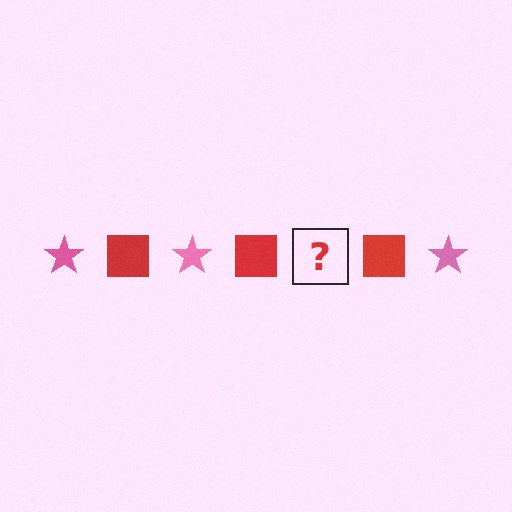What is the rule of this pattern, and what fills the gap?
The rule is that the pattern alternates between pink star and red square. The gap should be filled with a pink star.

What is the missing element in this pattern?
The missing element is a pink star.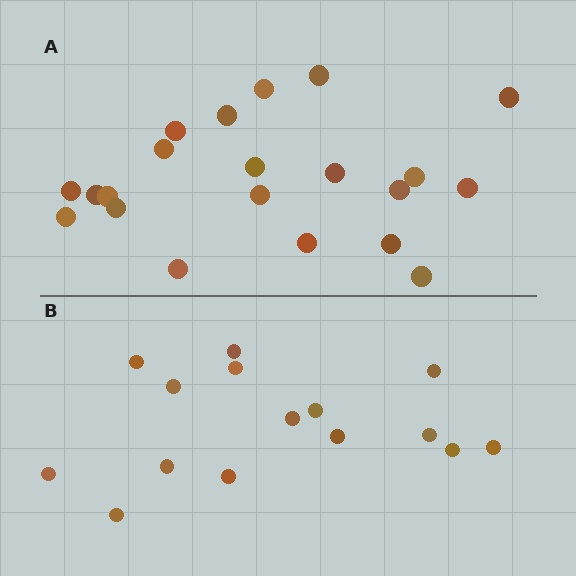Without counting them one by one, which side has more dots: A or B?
Region A (the top region) has more dots.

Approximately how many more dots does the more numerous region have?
Region A has about 6 more dots than region B.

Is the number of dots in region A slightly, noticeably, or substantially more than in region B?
Region A has noticeably more, but not dramatically so. The ratio is roughly 1.4 to 1.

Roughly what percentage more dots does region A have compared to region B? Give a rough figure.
About 40% more.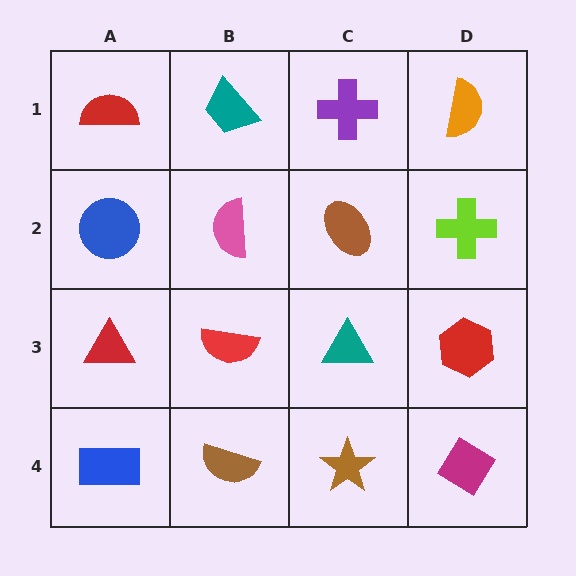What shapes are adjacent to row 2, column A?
A red semicircle (row 1, column A), a red triangle (row 3, column A), a pink semicircle (row 2, column B).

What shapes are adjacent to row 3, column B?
A pink semicircle (row 2, column B), a brown semicircle (row 4, column B), a red triangle (row 3, column A), a teal triangle (row 3, column C).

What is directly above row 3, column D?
A lime cross.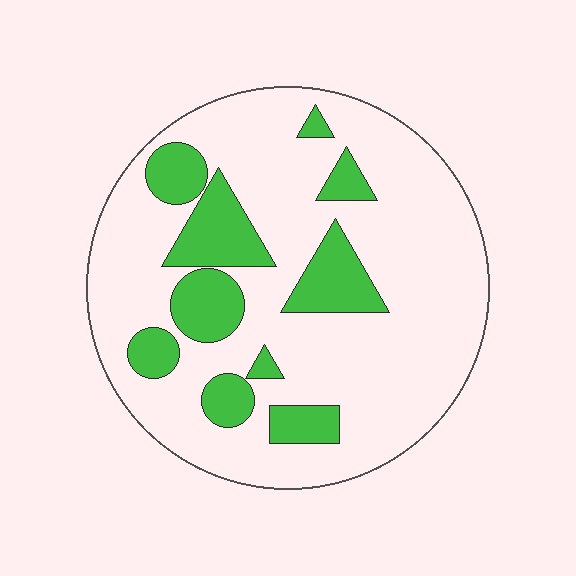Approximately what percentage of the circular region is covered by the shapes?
Approximately 25%.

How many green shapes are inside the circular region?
10.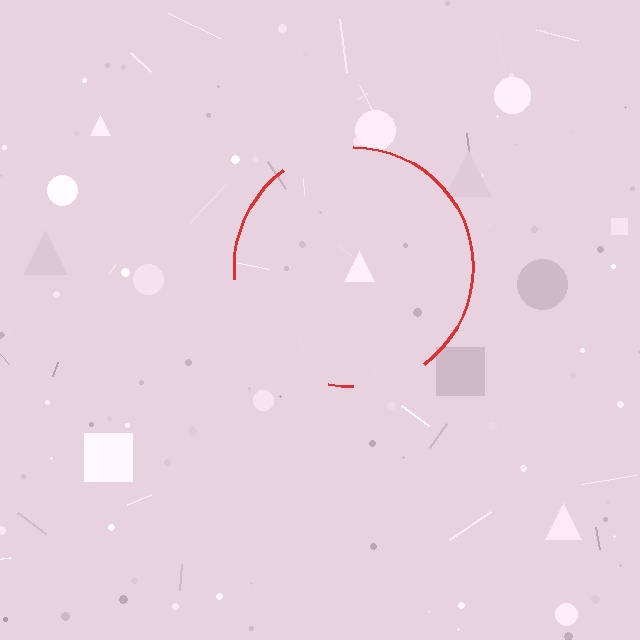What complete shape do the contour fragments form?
The contour fragments form a circle.